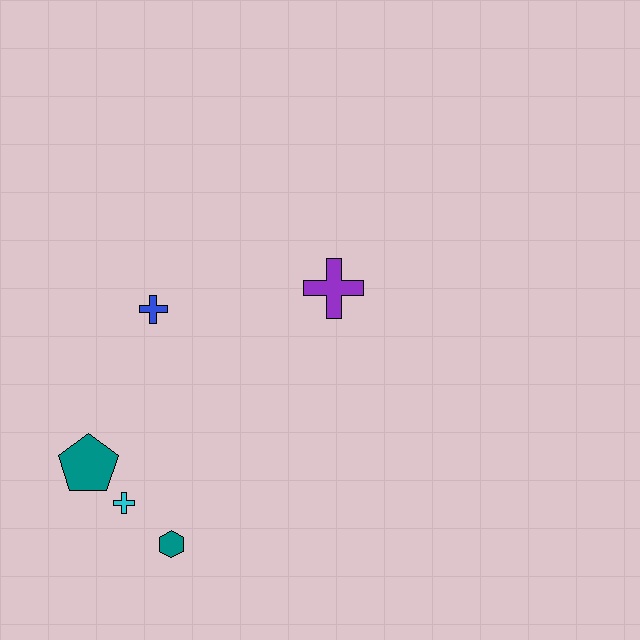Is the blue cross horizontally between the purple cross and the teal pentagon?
Yes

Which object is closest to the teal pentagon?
The cyan cross is closest to the teal pentagon.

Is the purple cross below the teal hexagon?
No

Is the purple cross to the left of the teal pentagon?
No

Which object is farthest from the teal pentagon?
The purple cross is farthest from the teal pentagon.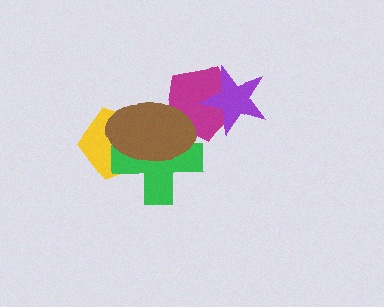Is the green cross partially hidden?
Yes, it is partially covered by another shape.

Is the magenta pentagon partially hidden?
Yes, it is partially covered by another shape.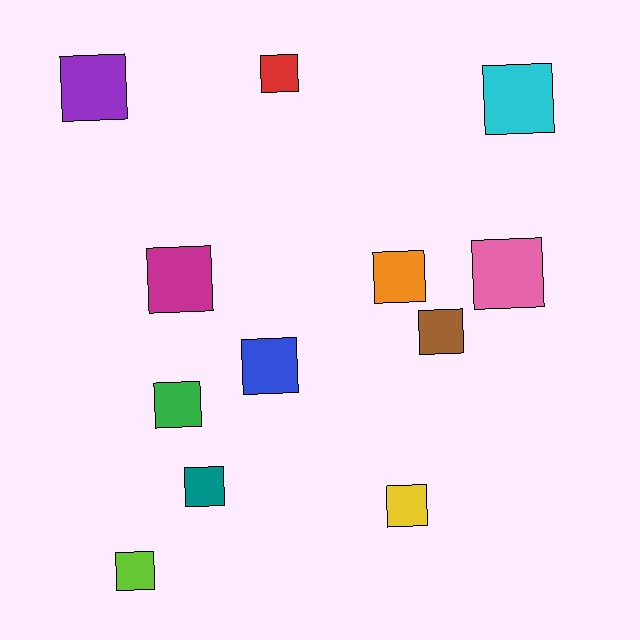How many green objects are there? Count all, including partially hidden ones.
There is 1 green object.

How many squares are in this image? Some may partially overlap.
There are 12 squares.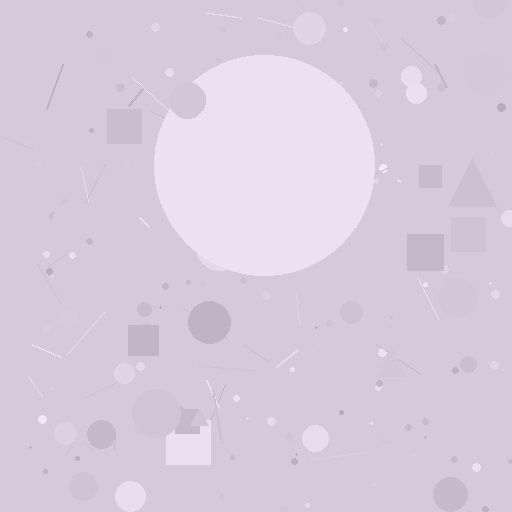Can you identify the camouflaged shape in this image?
The camouflaged shape is a circle.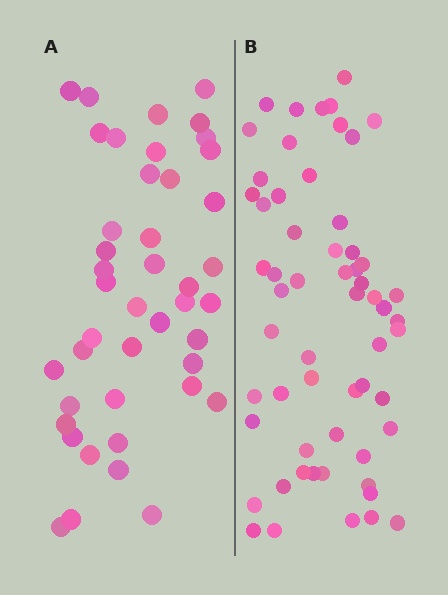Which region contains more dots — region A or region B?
Region B (the right region) has more dots.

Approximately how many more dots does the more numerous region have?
Region B has approximately 15 more dots than region A.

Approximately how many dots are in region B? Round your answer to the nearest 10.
About 60 dots. (The exact count is 59, which rounds to 60.)